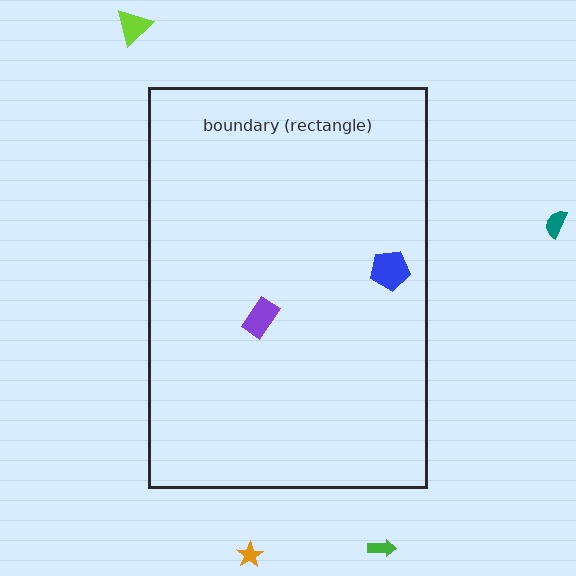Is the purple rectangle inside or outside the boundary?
Inside.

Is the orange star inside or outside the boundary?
Outside.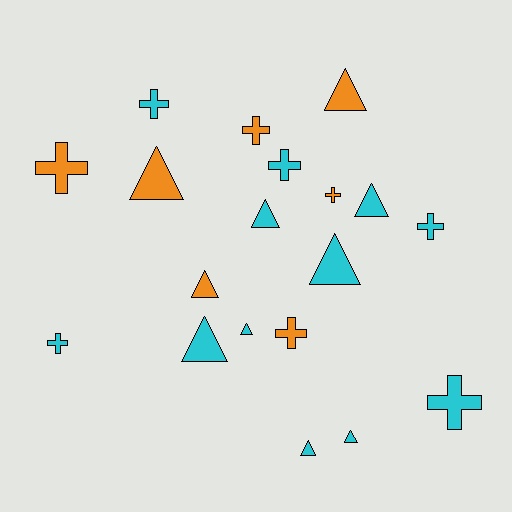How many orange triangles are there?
There are 3 orange triangles.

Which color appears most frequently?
Cyan, with 12 objects.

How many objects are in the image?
There are 19 objects.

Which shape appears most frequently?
Triangle, with 10 objects.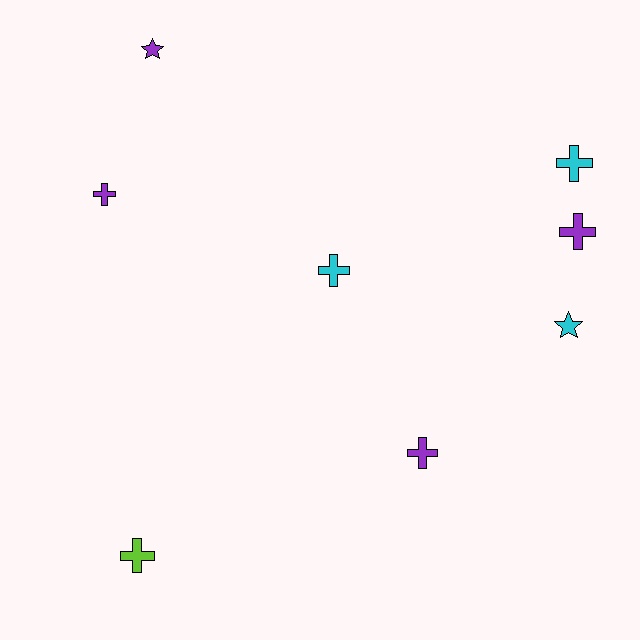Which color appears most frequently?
Purple, with 4 objects.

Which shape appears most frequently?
Cross, with 6 objects.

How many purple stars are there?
There is 1 purple star.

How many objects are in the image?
There are 8 objects.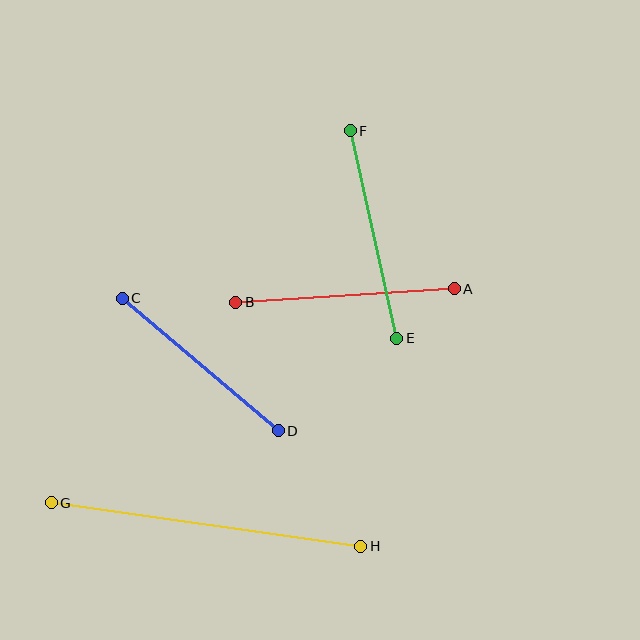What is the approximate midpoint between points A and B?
The midpoint is at approximately (345, 296) pixels.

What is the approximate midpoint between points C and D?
The midpoint is at approximately (200, 365) pixels.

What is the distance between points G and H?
The distance is approximately 312 pixels.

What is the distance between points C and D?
The distance is approximately 205 pixels.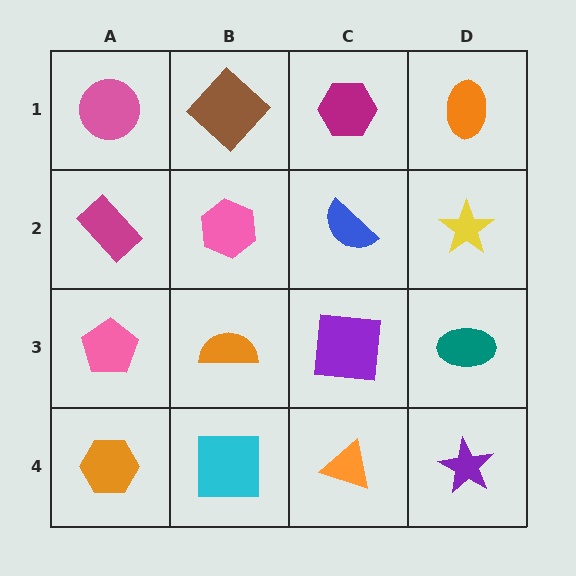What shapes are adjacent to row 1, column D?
A yellow star (row 2, column D), a magenta hexagon (row 1, column C).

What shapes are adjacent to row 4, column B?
An orange semicircle (row 3, column B), an orange hexagon (row 4, column A), an orange triangle (row 4, column C).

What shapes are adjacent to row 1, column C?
A blue semicircle (row 2, column C), a brown diamond (row 1, column B), an orange ellipse (row 1, column D).